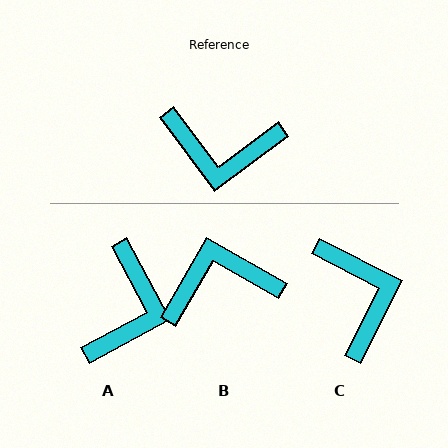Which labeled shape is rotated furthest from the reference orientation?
B, about 156 degrees away.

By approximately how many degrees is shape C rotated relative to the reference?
Approximately 116 degrees counter-clockwise.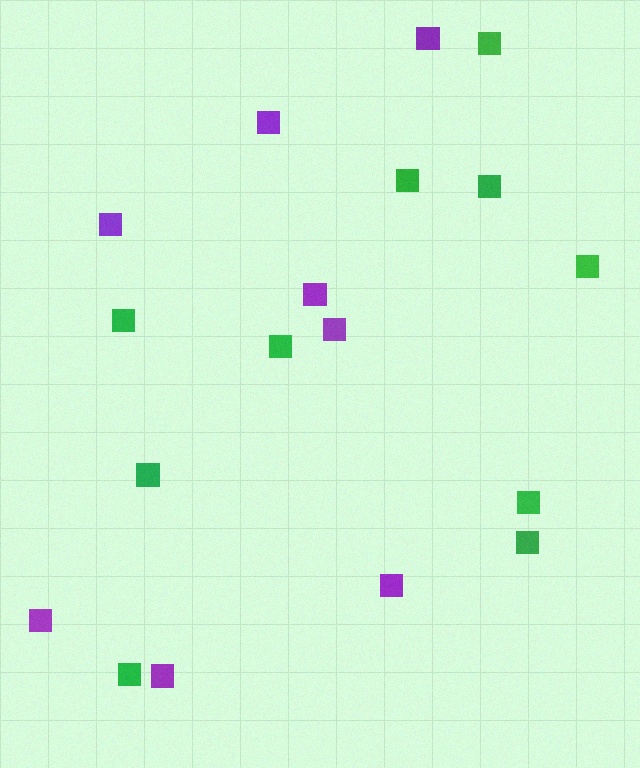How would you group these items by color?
There are 2 groups: one group of green squares (10) and one group of purple squares (8).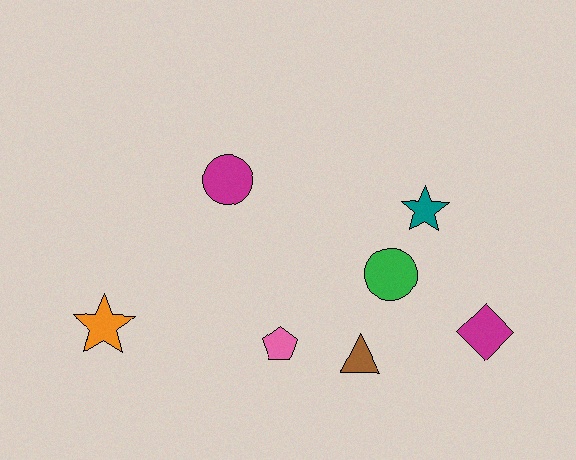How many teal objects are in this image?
There is 1 teal object.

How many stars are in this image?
There are 2 stars.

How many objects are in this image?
There are 7 objects.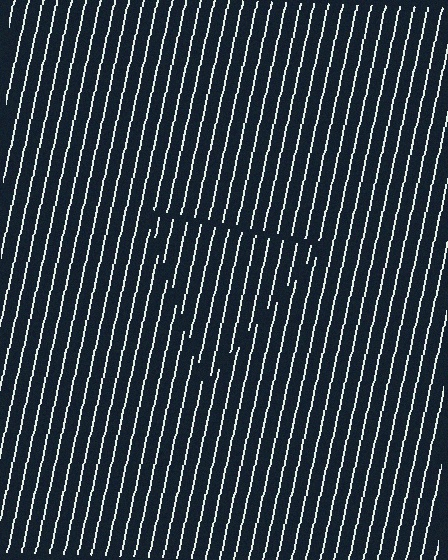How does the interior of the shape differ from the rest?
The interior of the shape contains the same grating, shifted by half a period — the contour is defined by the phase discontinuity where line-ends from the inner and outer gratings abut.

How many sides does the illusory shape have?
3 sides — the line-ends trace a triangle.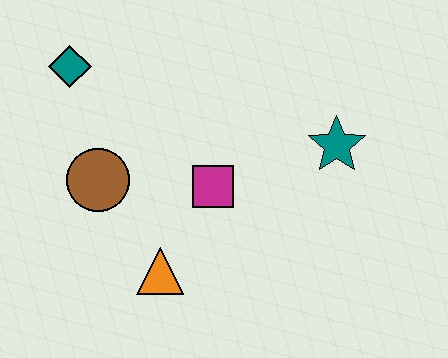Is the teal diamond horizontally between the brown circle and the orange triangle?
No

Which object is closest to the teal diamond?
The brown circle is closest to the teal diamond.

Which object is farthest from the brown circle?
The teal star is farthest from the brown circle.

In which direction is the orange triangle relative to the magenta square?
The orange triangle is below the magenta square.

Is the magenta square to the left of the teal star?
Yes